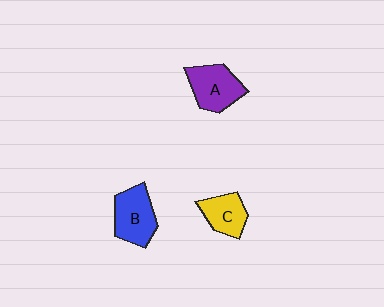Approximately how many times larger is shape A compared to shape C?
Approximately 1.3 times.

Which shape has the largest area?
Shape B (blue).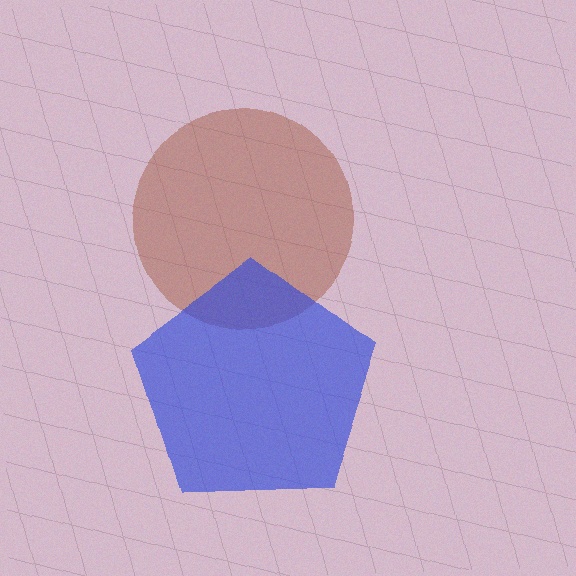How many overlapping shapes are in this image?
There are 2 overlapping shapes in the image.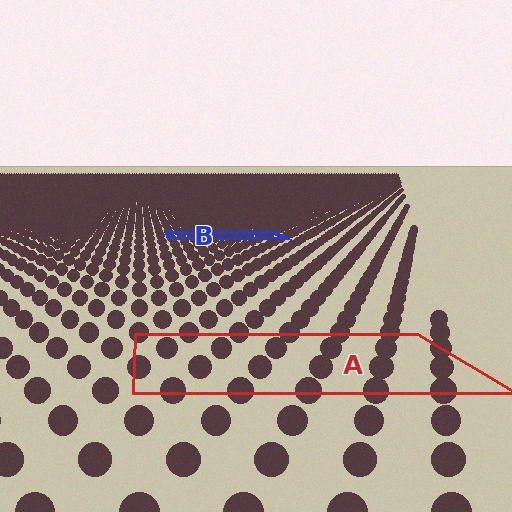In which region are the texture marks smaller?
The texture marks are smaller in region B, because it is farther away.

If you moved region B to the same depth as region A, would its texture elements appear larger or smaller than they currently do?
They would appear larger. At a closer depth, the same texture elements are projected at a bigger on-screen size.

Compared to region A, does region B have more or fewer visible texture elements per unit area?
Region B has more texture elements per unit area — they are packed more densely because it is farther away.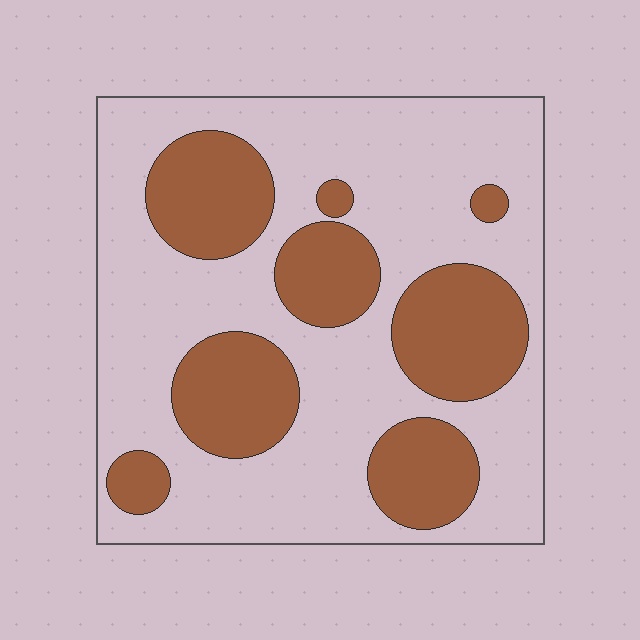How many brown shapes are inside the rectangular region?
8.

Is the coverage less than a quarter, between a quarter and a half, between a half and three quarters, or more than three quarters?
Between a quarter and a half.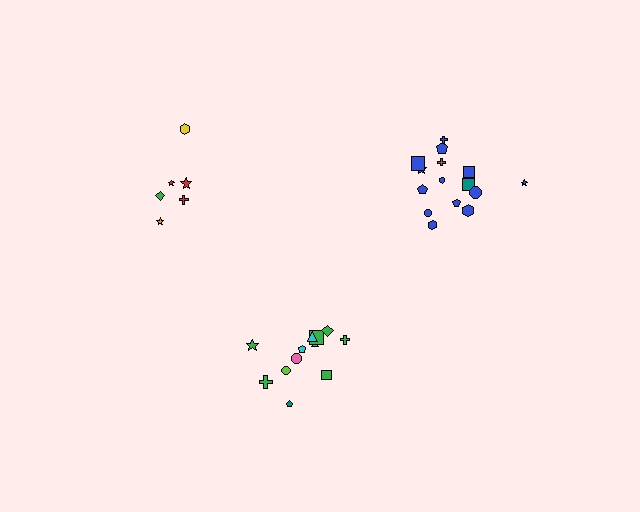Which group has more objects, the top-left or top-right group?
The top-right group.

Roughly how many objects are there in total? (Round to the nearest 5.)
Roughly 35 objects in total.